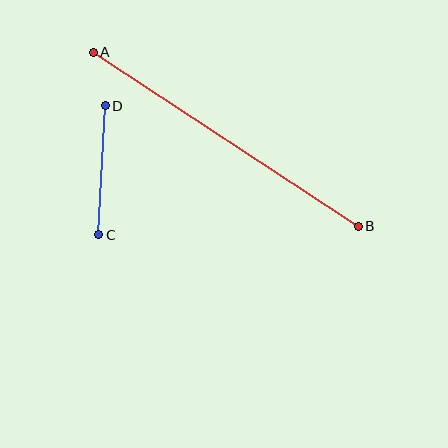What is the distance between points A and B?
The distance is approximately 317 pixels.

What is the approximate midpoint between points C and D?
The midpoint is at approximately (102, 170) pixels.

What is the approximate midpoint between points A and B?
The midpoint is at approximately (226, 139) pixels.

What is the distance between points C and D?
The distance is approximately 129 pixels.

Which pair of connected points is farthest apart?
Points A and B are farthest apart.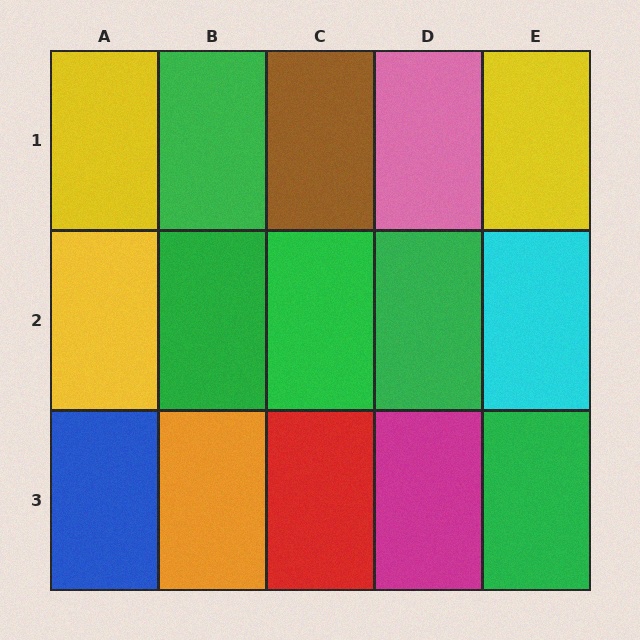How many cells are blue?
1 cell is blue.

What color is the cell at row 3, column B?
Orange.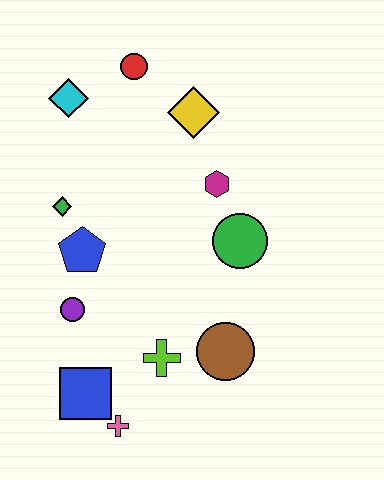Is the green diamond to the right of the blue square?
No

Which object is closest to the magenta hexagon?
The green circle is closest to the magenta hexagon.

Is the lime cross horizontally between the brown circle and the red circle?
Yes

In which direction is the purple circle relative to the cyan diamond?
The purple circle is below the cyan diamond.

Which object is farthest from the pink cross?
The red circle is farthest from the pink cross.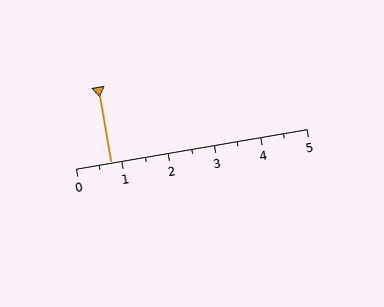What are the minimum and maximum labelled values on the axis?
The axis runs from 0 to 5.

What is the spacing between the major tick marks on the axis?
The major ticks are spaced 1 apart.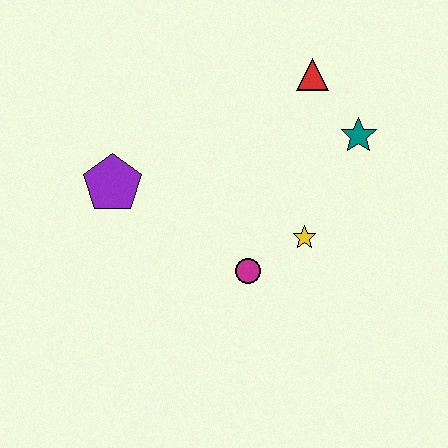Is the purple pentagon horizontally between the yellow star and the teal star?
No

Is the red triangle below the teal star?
No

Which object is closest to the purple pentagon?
The magenta circle is closest to the purple pentagon.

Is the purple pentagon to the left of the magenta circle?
Yes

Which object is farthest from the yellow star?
The purple pentagon is farthest from the yellow star.